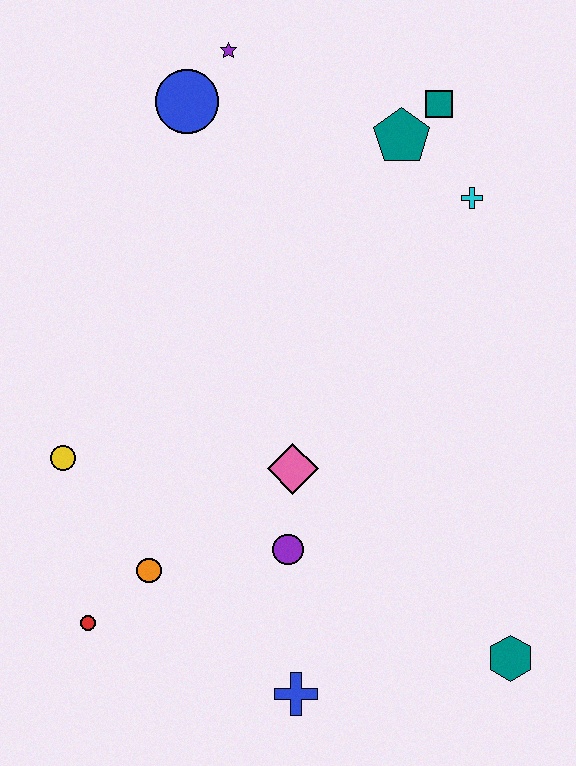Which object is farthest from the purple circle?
The purple star is farthest from the purple circle.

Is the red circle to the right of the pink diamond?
No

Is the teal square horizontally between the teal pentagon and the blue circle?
No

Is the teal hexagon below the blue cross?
No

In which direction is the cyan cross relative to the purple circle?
The cyan cross is above the purple circle.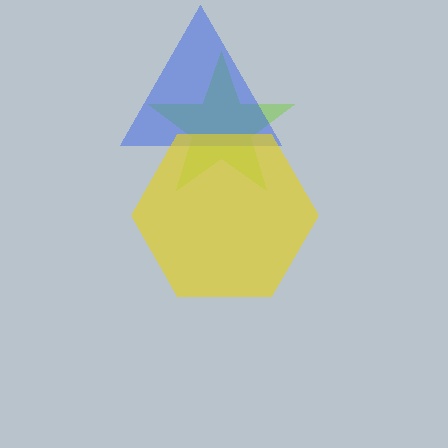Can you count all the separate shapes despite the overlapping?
Yes, there are 3 separate shapes.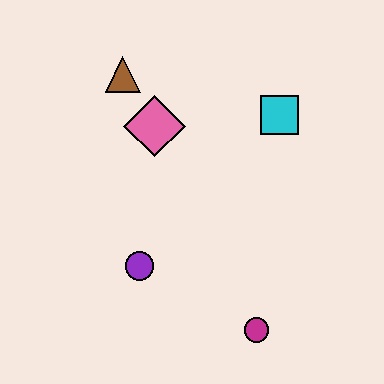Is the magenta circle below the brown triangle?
Yes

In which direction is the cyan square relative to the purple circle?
The cyan square is above the purple circle.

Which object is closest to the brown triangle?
The pink diamond is closest to the brown triangle.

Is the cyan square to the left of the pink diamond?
No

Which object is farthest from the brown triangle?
The magenta circle is farthest from the brown triangle.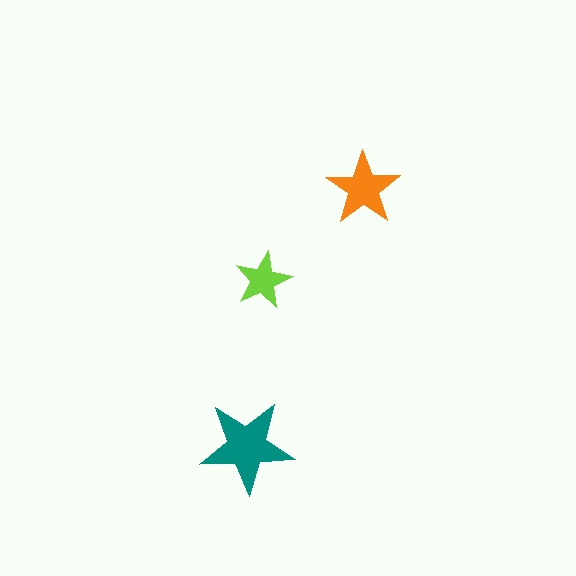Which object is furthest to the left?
The teal star is leftmost.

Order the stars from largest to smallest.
the teal one, the orange one, the lime one.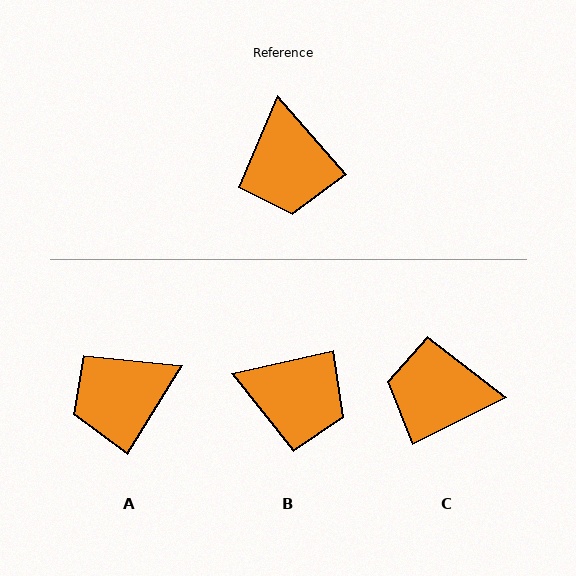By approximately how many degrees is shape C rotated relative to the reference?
Approximately 105 degrees clockwise.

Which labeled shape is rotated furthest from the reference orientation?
C, about 105 degrees away.